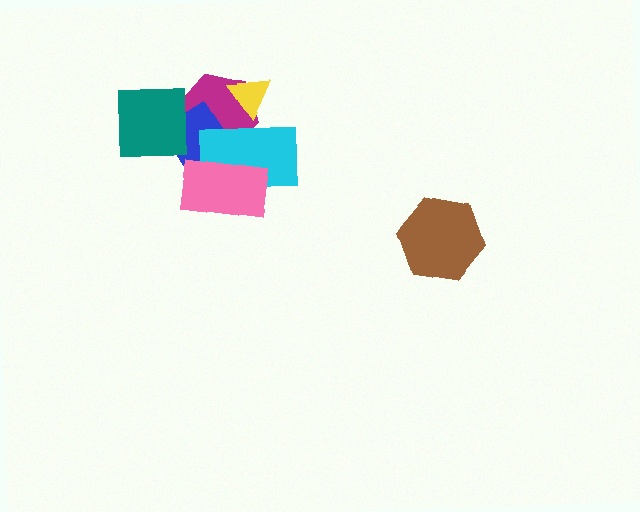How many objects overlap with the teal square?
2 objects overlap with the teal square.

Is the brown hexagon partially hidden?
No, no other shape covers it.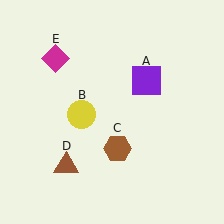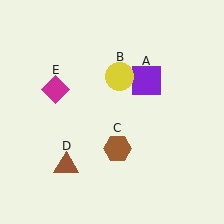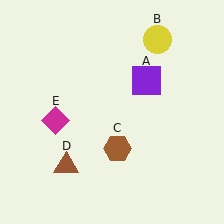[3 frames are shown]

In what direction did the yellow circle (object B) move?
The yellow circle (object B) moved up and to the right.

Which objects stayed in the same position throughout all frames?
Purple square (object A) and brown hexagon (object C) and brown triangle (object D) remained stationary.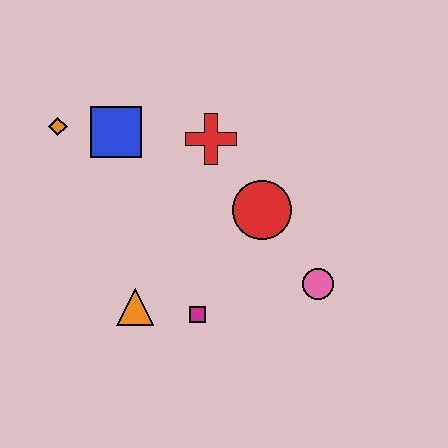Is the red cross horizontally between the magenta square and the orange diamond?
No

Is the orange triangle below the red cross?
Yes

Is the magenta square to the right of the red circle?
No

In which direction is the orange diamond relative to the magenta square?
The orange diamond is above the magenta square.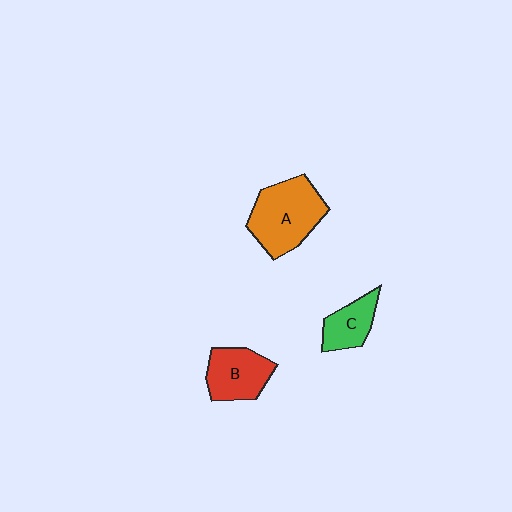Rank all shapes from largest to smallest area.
From largest to smallest: A (orange), B (red), C (green).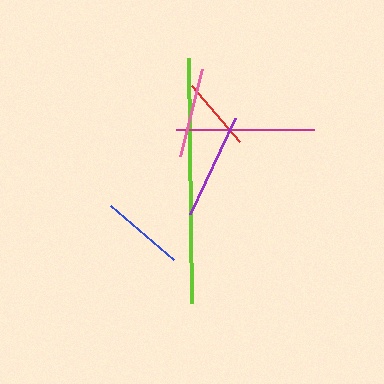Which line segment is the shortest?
The red line is the shortest at approximately 74 pixels.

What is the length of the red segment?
The red segment is approximately 74 pixels long.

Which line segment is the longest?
The lime line is the longest at approximately 245 pixels.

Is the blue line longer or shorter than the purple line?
The purple line is longer than the blue line.